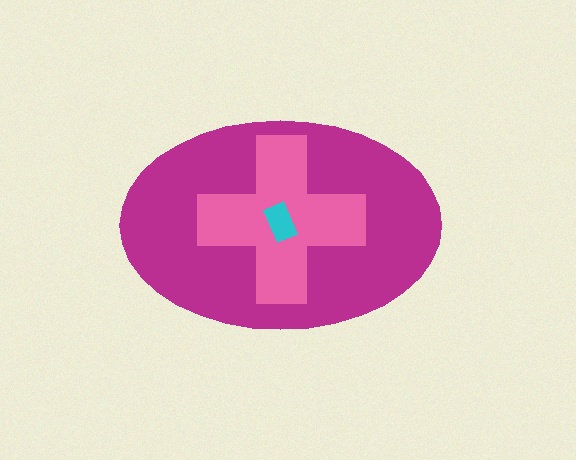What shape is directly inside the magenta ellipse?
The pink cross.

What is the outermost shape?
The magenta ellipse.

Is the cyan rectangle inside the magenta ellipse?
Yes.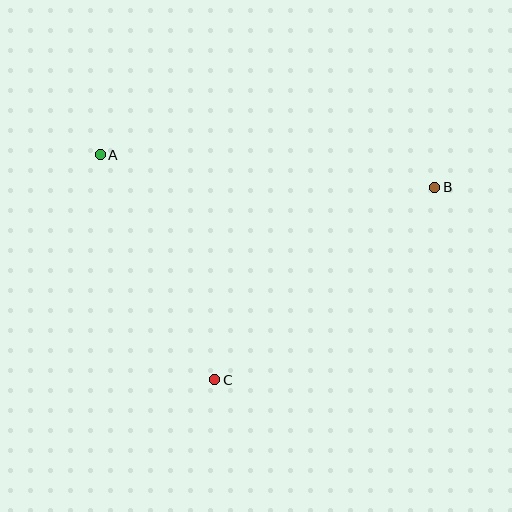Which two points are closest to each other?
Points A and C are closest to each other.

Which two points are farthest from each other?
Points A and B are farthest from each other.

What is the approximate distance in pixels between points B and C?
The distance between B and C is approximately 293 pixels.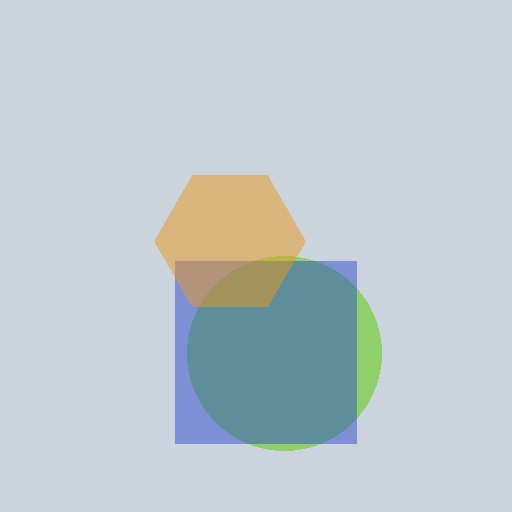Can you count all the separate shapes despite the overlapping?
Yes, there are 3 separate shapes.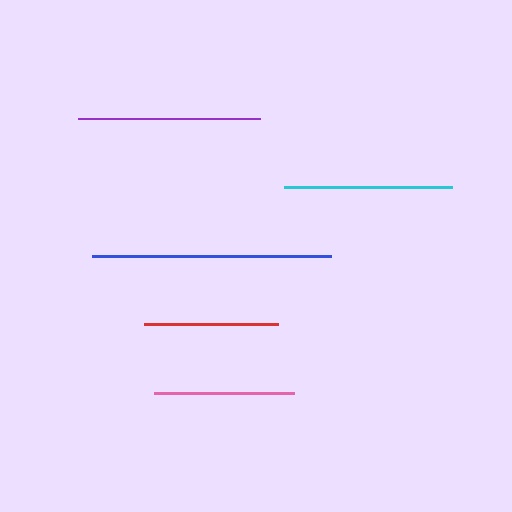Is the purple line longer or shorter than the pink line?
The purple line is longer than the pink line.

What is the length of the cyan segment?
The cyan segment is approximately 168 pixels long.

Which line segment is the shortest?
The red line is the shortest at approximately 134 pixels.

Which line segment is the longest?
The blue line is the longest at approximately 239 pixels.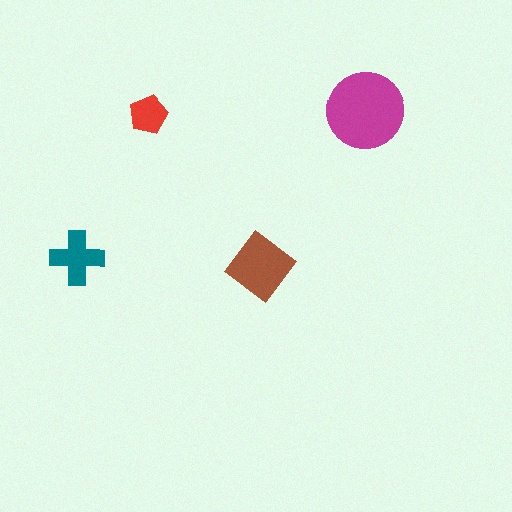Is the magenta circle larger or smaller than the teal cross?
Larger.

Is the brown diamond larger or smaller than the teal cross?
Larger.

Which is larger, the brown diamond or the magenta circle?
The magenta circle.